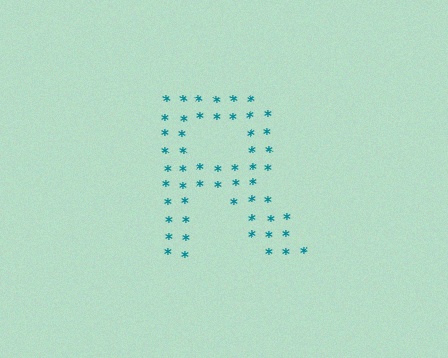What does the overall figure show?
The overall figure shows the letter R.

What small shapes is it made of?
It is made of small asterisks.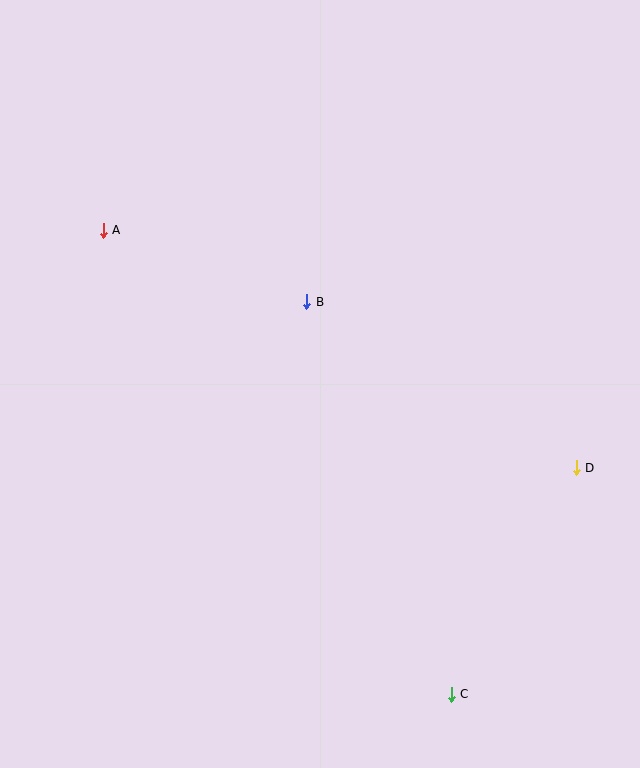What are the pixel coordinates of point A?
Point A is at (103, 230).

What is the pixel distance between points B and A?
The distance between B and A is 216 pixels.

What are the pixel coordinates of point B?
Point B is at (307, 302).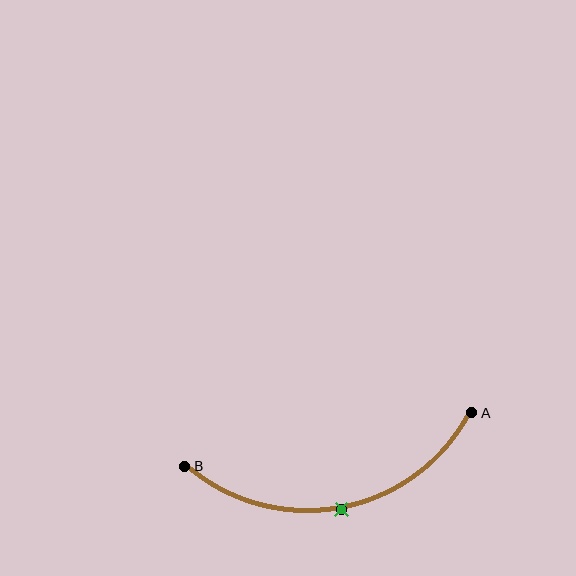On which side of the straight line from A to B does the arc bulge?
The arc bulges below the straight line connecting A and B.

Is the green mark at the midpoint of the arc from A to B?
Yes. The green mark lies on the arc at equal arc-length from both A and B — it is the arc midpoint.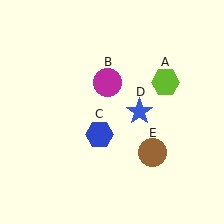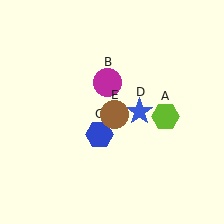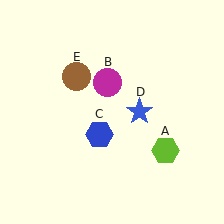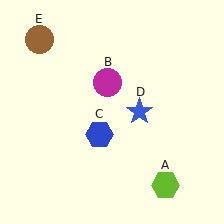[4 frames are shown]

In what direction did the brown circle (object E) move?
The brown circle (object E) moved up and to the left.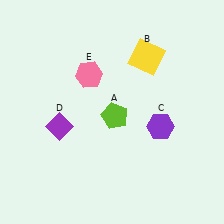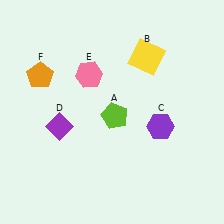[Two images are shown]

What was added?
An orange pentagon (F) was added in Image 2.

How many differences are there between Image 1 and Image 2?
There is 1 difference between the two images.